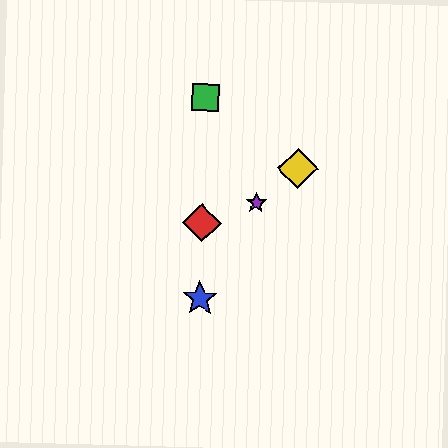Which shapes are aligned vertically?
The red diamond, the blue star, the green square are aligned vertically.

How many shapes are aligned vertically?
3 shapes (the red diamond, the blue star, the green square) are aligned vertically.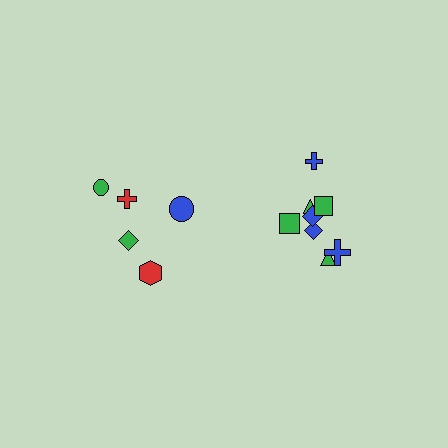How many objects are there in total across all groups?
There are 13 objects.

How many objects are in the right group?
There are 8 objects.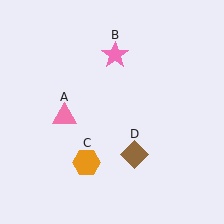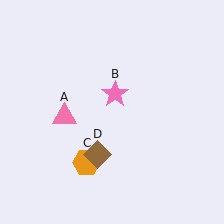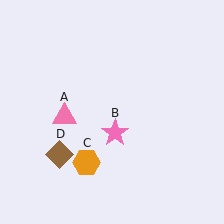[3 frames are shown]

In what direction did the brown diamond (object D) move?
The brown diamond (object D) moved left.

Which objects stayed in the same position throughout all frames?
Pink triangle (object A) and orange hexagon (object C) remained stationary.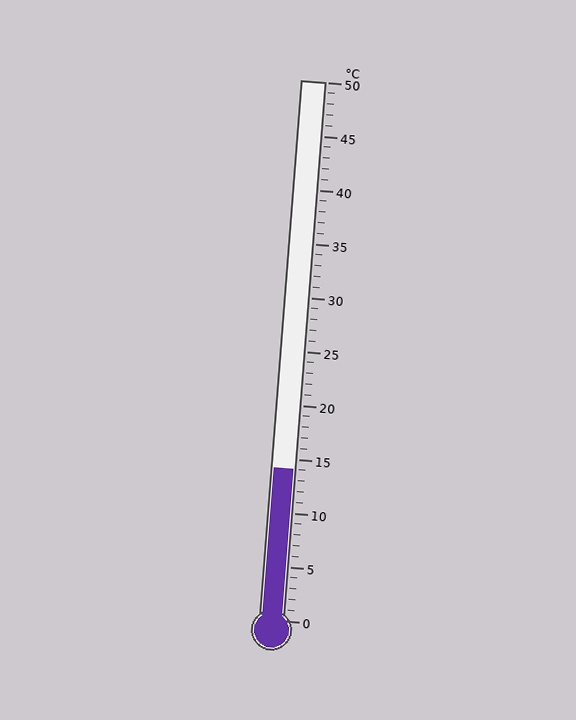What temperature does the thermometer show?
The thermometer shows approximately 14°C.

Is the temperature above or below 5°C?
The temperature is above 5°C.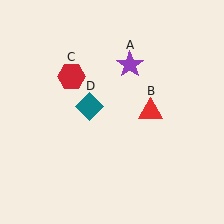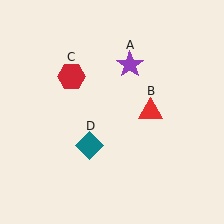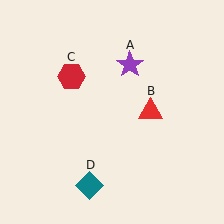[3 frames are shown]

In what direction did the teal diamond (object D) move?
The teal diamond (object D) moved down.